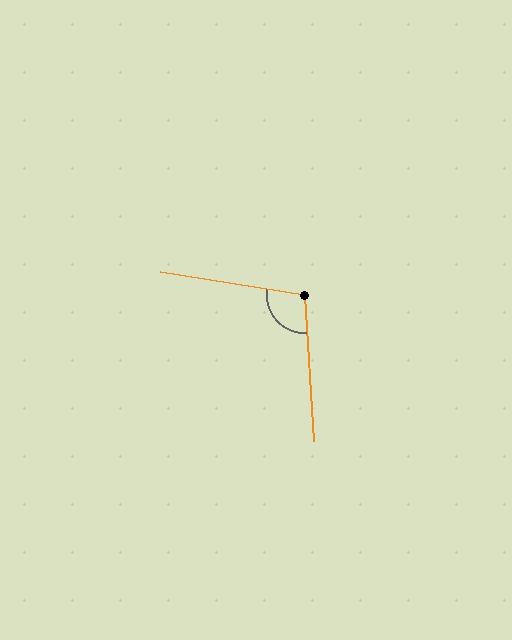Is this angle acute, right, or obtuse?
It is obtuse.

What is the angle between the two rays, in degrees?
Approximately 103 degrees.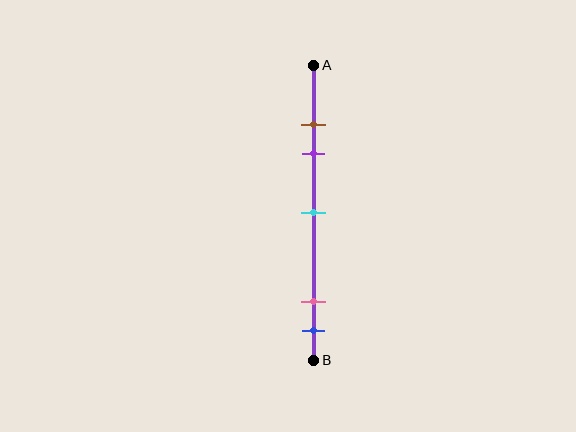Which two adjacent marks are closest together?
The brown and purple marks are the closest adjacent pair.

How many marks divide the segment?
There are 5 marks dividing the segment.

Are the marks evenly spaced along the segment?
No, the marks are not evenly spaced.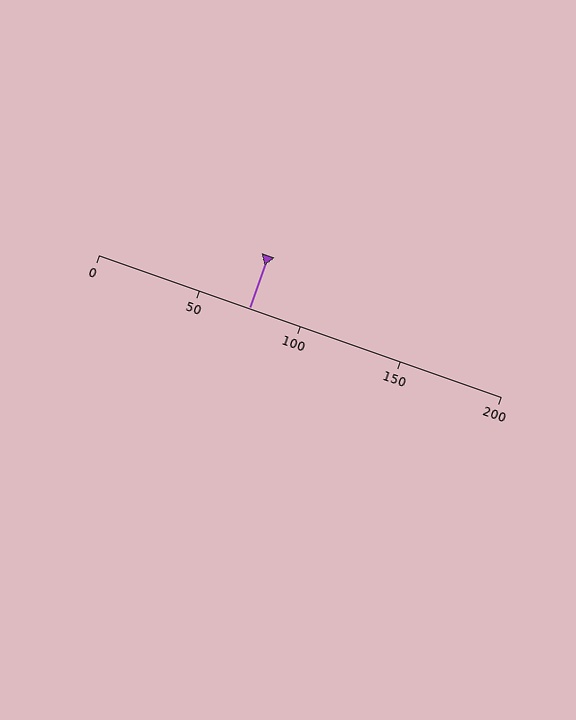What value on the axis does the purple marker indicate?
The marker indicates approximately 75.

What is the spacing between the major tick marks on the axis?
The major ticks are spaced 50 apart.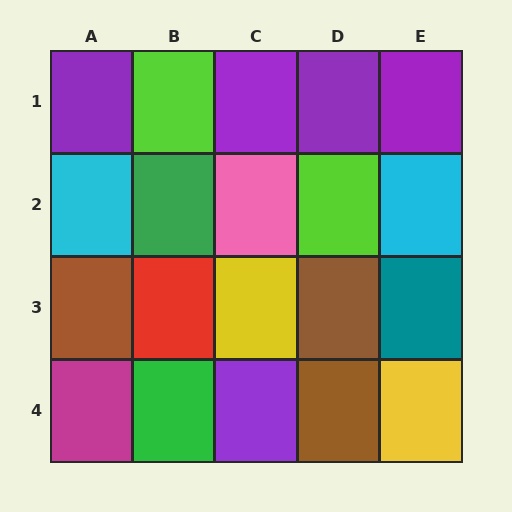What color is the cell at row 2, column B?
Green.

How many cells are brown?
3 cells are brown.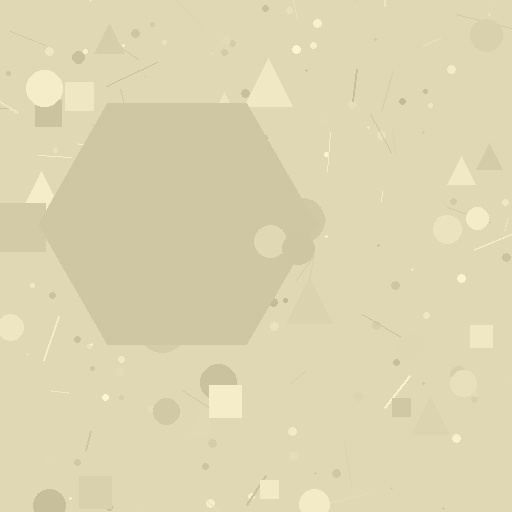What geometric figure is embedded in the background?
A hexagon is embedded in the background.